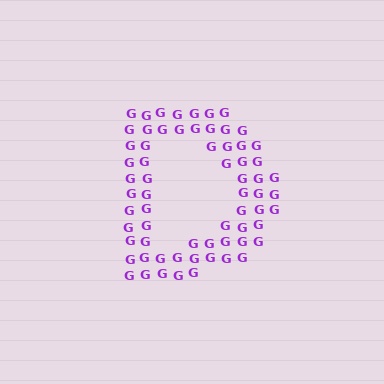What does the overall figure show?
The overall figure shows the letter D.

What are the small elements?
The small elements are letter G's.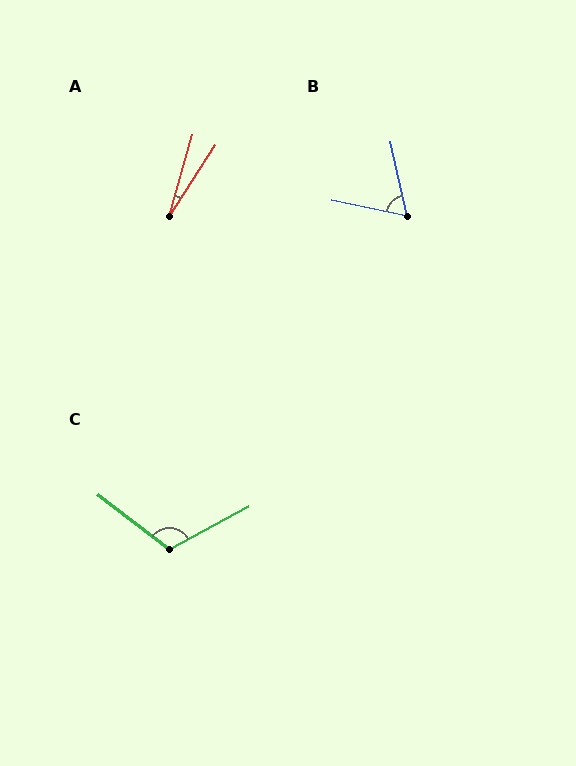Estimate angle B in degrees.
Approximately 66 degrees.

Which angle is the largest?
C, at approximately 114 degrees.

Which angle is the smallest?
A, at approximately 16 degrees.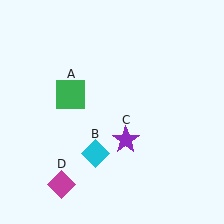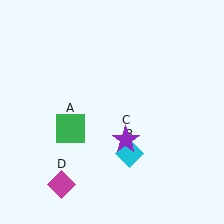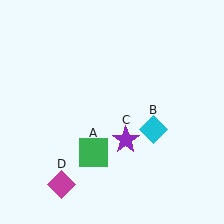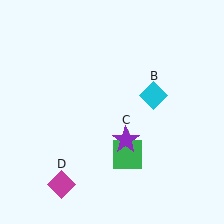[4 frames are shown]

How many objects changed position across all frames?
2 objects changed position: green square (object A), cyan diamond (object B).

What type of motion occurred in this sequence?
The green square (object A), cyan diamond (object B) rotated counterclockwise around the center of the scene.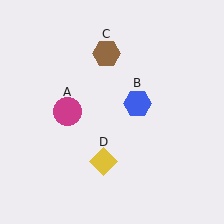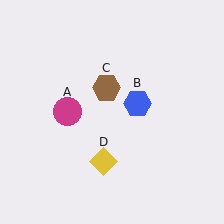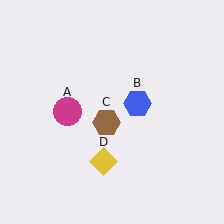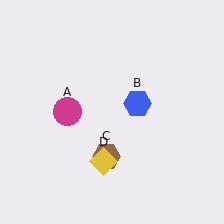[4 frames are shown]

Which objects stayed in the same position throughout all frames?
Magenta circle (object A) and blue hexagon (object B) and yellow diamond (object D) remained stationary.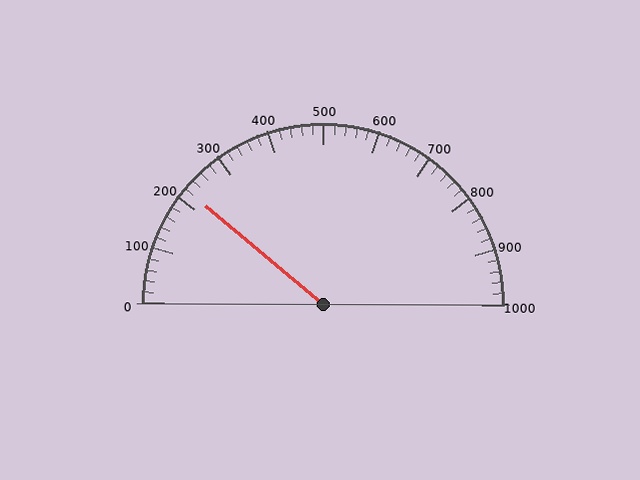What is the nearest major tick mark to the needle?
The nearest major tick mark is 200.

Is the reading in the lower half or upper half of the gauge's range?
The reading is in the lower half of the range (0 to 1000).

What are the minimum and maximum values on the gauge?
The gauge ranges from 0 to 1000.